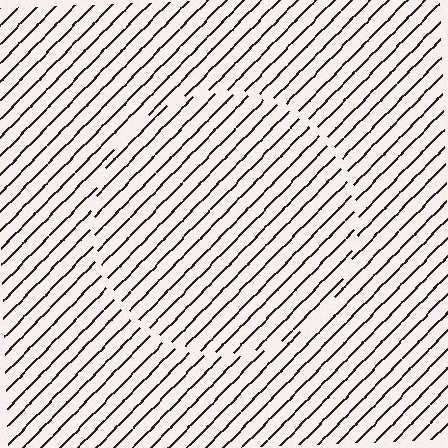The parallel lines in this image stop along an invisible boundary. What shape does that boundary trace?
An illusory circle. The interior of the shape contains the same grating, shifted by half a period — the contour is defined by the phase discontinuity where line-ends from the inner and outer gratings abut.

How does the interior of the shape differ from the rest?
The interior of the shape contains the same grating, shifted by half a period — the contour is defined by the phase discontinuity where line-ends from the inner and outer gratings abut.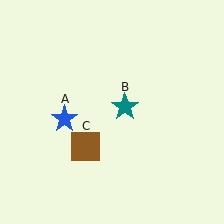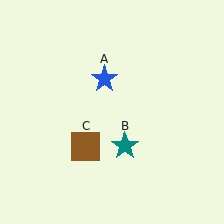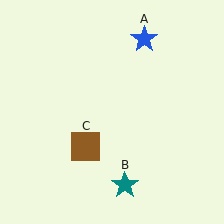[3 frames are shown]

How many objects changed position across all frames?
2 objects changed position: blue star (object A), teal star (object B).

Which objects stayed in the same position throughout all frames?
Brown square (object C) remained stationary.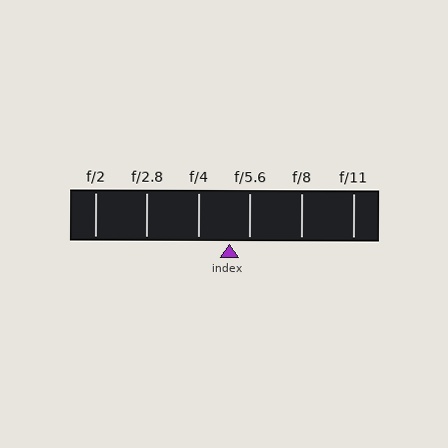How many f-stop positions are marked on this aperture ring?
There are 6 f-stop positions marked.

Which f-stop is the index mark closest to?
The index mark is closest to f/5.6.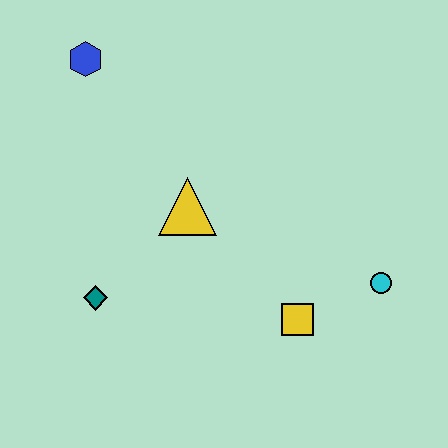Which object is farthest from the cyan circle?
The blue hexagon is farthest from the cyan circle.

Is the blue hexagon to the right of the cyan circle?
No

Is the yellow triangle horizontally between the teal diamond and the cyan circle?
Yes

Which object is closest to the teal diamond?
The yellow triangle is closest to the teal diamond.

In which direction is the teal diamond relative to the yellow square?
The teal diamond is to the left of the yellow square.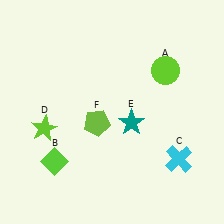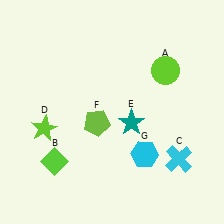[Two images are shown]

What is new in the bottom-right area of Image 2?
A cyan hexagon (G) was added in the bottom-right area of Image 2.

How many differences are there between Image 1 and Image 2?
There is 1 difference between the two images.